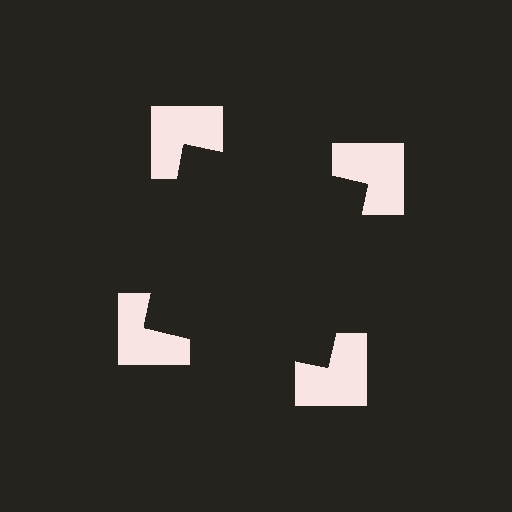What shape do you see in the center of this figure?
An illusory square — its edges are inferred from the aligned wedge cuts in the notched squares, not physically drawn.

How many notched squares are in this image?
There are 4 — one at each vertex of the illusory square.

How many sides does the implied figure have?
4 sides.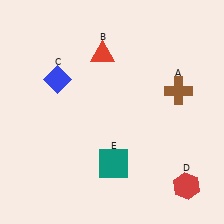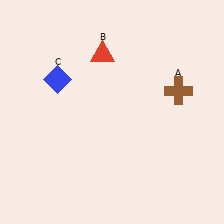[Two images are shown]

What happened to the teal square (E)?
The teal square (E) was removed in Image 2. It was in the bottom-right area of Image 1.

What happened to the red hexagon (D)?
The red hexagon (D) was removed in Image 2. It was in the bottom-right area of Image 1.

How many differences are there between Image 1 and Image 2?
There are 2 differences between the two images.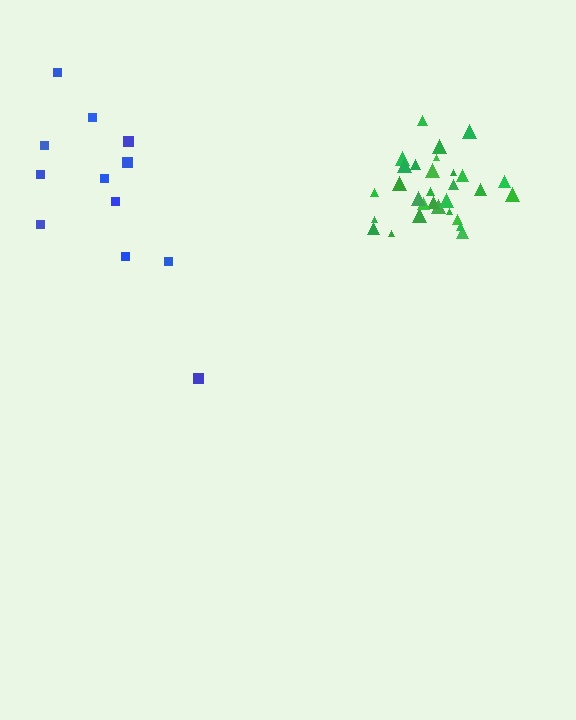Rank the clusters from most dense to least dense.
green, blue.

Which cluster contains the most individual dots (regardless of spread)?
Green (30).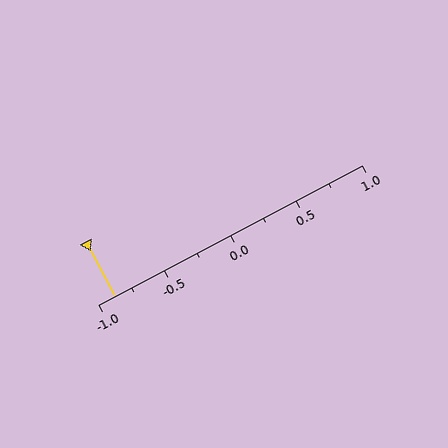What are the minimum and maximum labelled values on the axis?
The axis runs from -1.0 to 1.0.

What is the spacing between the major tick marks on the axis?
The major ticks are spaced 0.5 apart.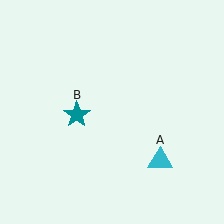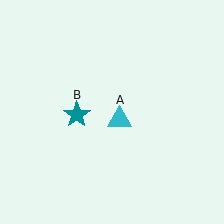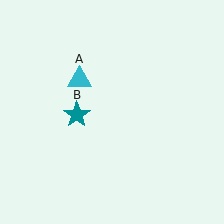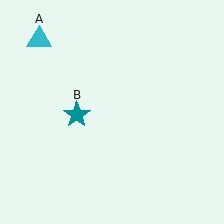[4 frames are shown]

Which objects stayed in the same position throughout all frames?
Teal star (object B) remained stationary.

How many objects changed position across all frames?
1 object changed position: cyan triangle (object A).